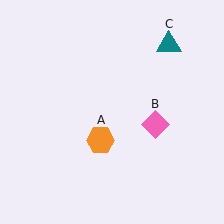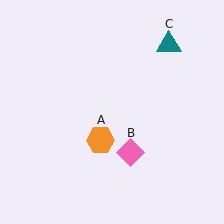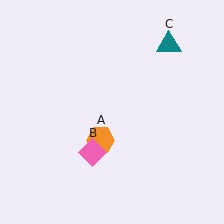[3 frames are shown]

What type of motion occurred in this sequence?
The pink diamond (object B) rotated clockwise around the center of the scene.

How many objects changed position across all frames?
1 object changed position: pink diamond (object B).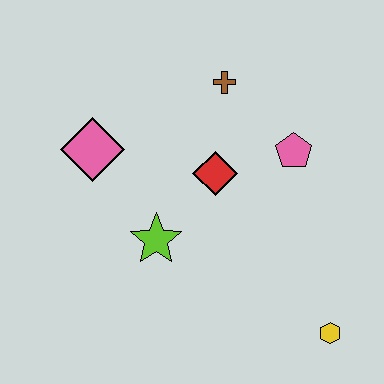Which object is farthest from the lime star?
The yellow hexagon is farthest from the lime star.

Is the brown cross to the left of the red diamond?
No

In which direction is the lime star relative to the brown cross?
The lime star is below the brown cross.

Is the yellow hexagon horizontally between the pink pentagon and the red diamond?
No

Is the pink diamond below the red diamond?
No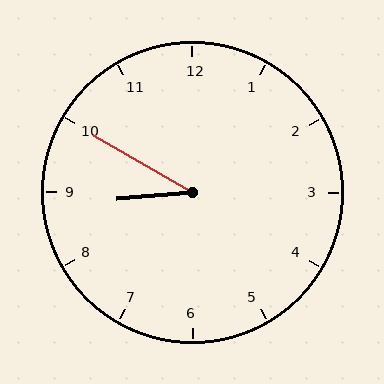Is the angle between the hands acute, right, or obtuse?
It is acute.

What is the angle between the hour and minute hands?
Approximately 35 degrees.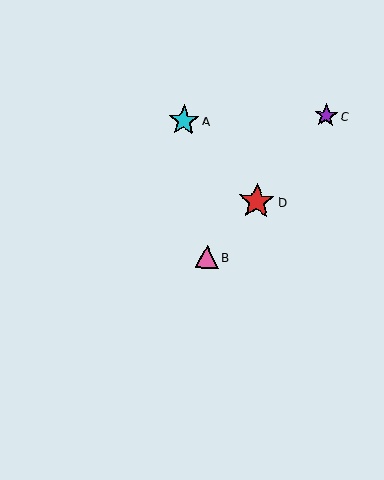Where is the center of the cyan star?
The center of the cyan star is at (184, 121).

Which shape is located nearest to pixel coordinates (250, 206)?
The red star (labeled D) at (257, 201) is nearest to that location.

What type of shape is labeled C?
Shape C is a purple star.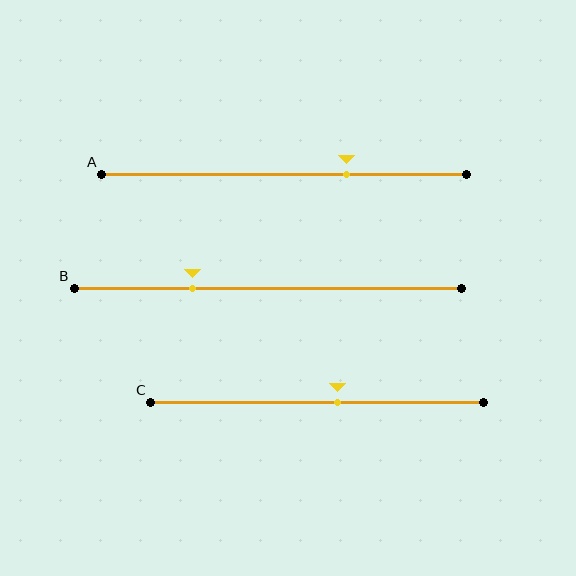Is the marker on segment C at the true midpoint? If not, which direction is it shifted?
No, the marker on segment C is shifted to the right by about 6% of the segment length.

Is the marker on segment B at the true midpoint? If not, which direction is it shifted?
No, the marker on segment B is shifted to the left by about 19% of the segment length.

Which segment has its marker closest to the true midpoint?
Segment C has its marker closest to the true midpoint.